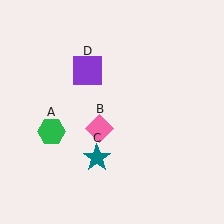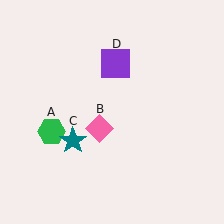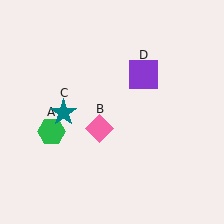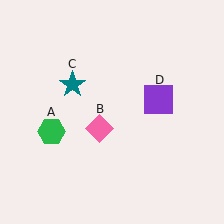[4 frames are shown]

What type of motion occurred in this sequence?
The teal star (object C), purple square (object D) rotated clockwise around the center of the scene.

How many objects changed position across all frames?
2 objects changed position: teal star (object C), purple square (object D).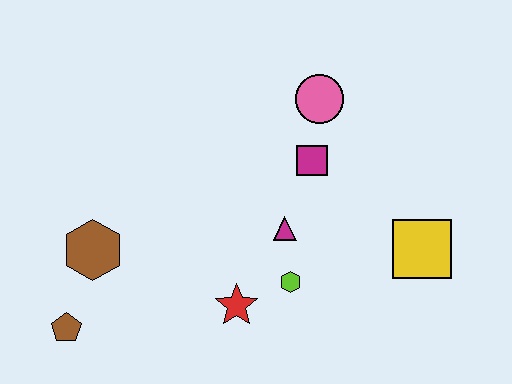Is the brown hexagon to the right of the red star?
No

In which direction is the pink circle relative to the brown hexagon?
The pink circle is to the right of the brown hexagon.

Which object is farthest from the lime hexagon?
The brown pentagon is farthest from the lime hexagon.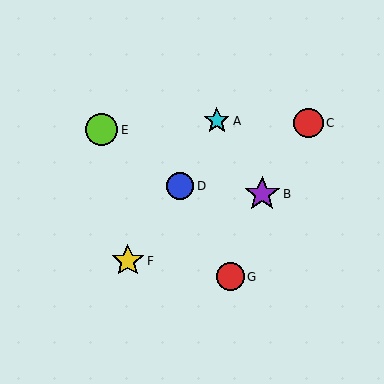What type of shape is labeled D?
Shape D is a blue circle.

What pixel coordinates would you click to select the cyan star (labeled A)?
Click at (217, 121) to select the cyan star A.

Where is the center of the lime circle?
The center of the lime circle is at (102, 130).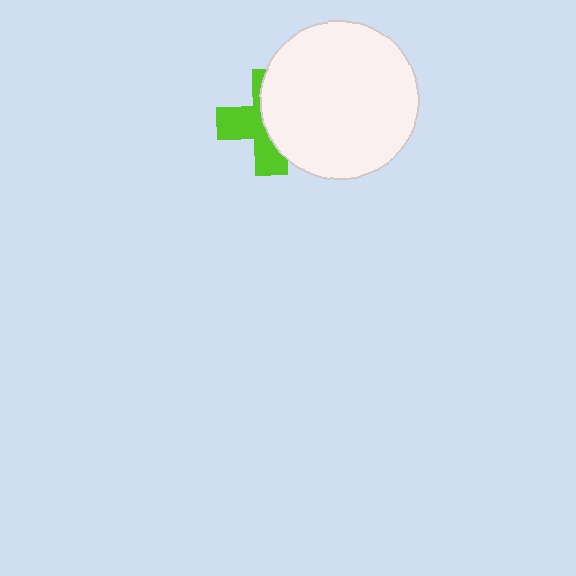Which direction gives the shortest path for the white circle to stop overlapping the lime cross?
Moving right gives the shortest separation.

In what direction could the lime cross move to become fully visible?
The lime cross could move left. That would shift it out from behind the white circle entirely.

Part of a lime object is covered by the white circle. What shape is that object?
It is a cross.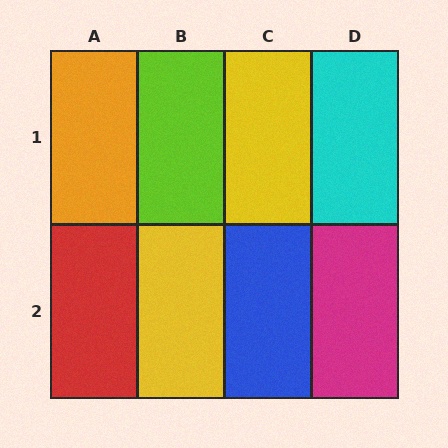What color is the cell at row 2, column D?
Magenta.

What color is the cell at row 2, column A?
Red.